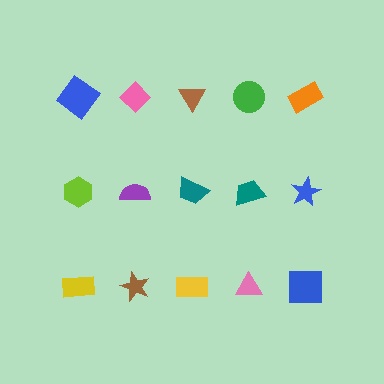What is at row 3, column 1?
A yellow rectangle.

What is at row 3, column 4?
A pink triangle.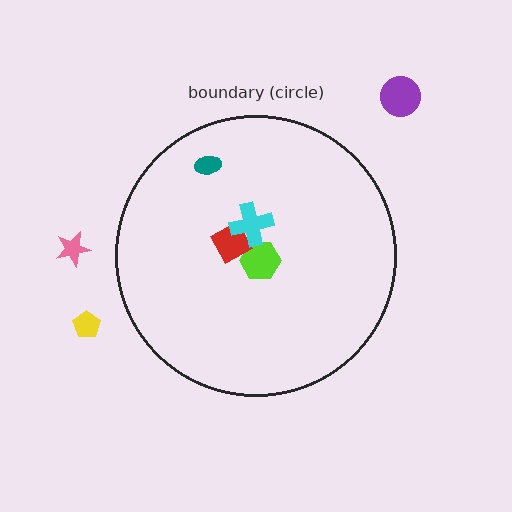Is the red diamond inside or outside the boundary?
Inside.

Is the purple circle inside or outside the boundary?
Outside.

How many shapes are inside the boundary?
4 inside, 3 outside.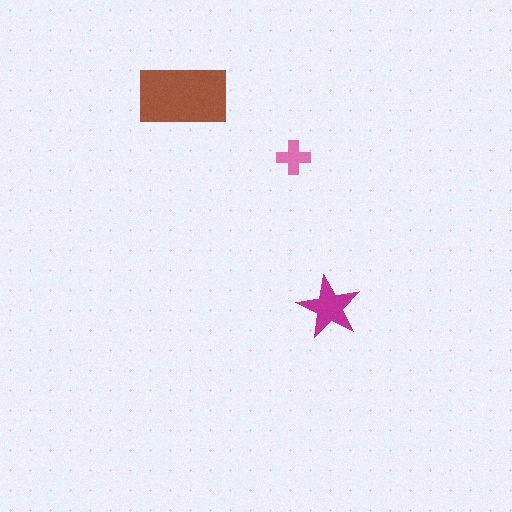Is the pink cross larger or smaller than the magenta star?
Smaller.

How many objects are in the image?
There are 3 objects in the image.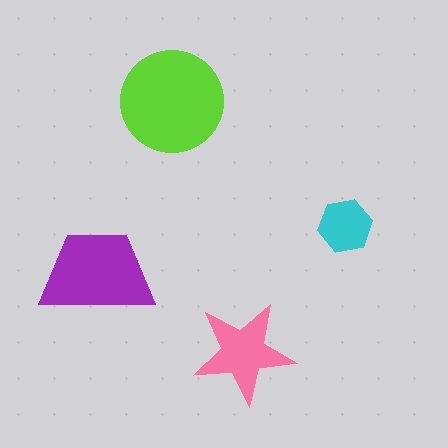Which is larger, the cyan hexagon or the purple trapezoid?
The purple trapezoid.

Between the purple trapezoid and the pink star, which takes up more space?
The purple trapezoid.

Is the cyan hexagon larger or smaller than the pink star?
Smaller.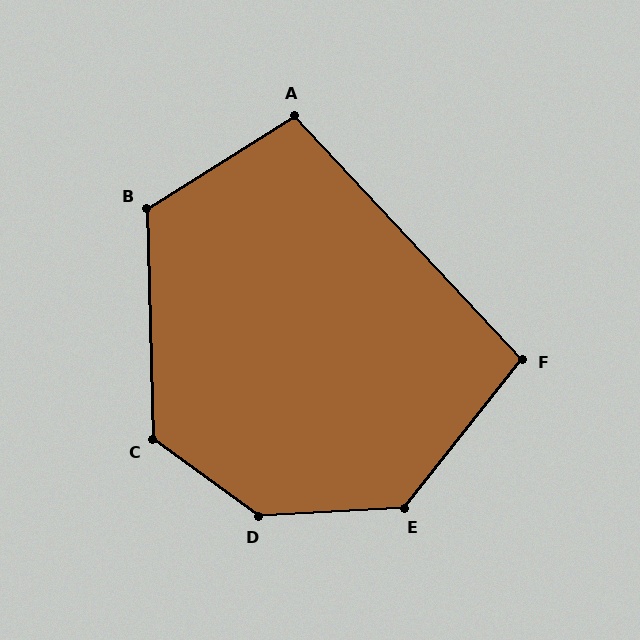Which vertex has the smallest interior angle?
F, at approximately 98 degrees.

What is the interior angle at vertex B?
Approximately 121 degrees (obtuse).